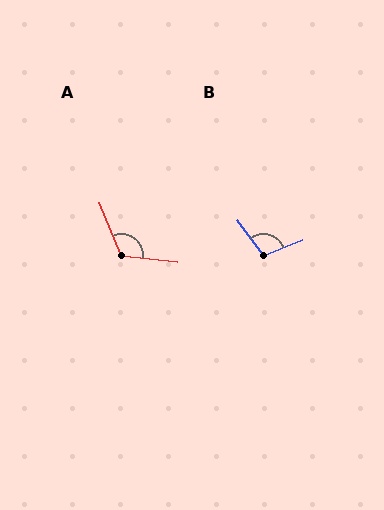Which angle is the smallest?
B, at approximately 105 degrees.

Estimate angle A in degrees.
Approximately 118 degrees.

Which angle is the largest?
A, at approximately 118 degrees.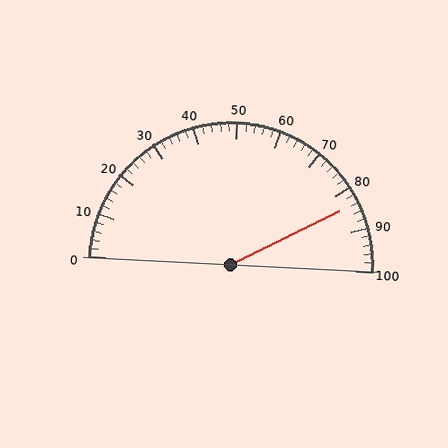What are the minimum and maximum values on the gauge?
The gauge ranges from 0 to 100.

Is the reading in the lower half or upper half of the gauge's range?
The reading is in the upper half of the range (0 to 100).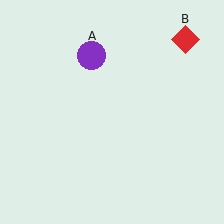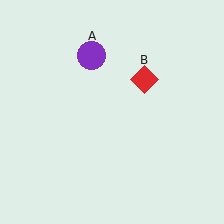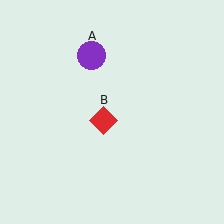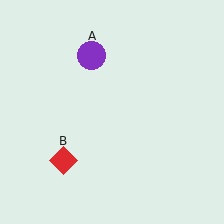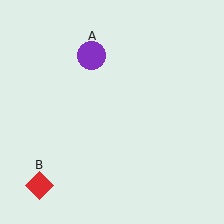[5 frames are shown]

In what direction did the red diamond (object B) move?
The red diamond (object B) moved down and to the left.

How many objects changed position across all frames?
1 object changed position: red diamond (object B).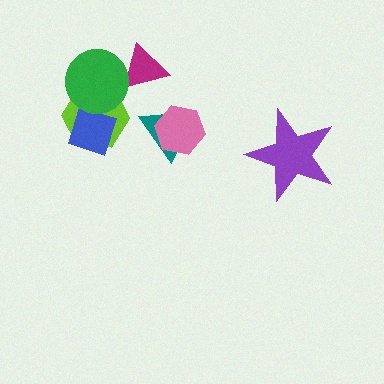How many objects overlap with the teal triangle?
1 object overlaps with the teal triangle.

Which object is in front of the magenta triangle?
The green circle is in front of the magenta triangle.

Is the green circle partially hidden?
No, no other shape covers it.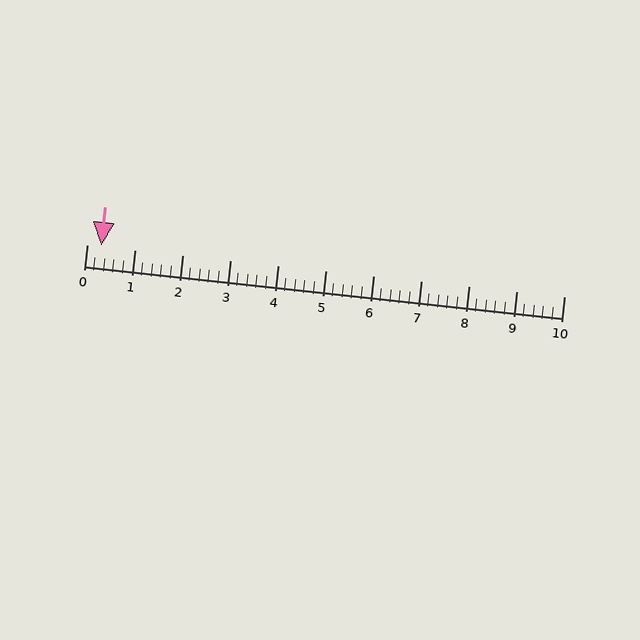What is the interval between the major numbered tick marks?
The major tick marks are spaced 1 units apart.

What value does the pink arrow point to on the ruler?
The pink arrow points to approximately 0.3.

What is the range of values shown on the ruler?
The ruler shows values from 0 to 10.